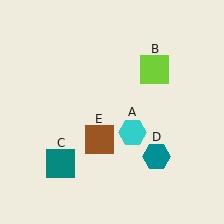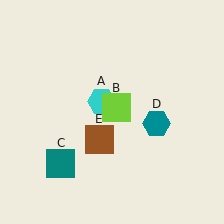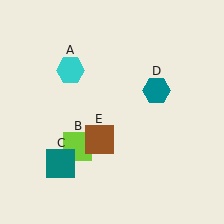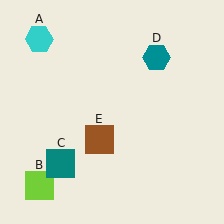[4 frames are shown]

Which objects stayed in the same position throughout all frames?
Teal square (object C) and brown square (object E) remained stationary.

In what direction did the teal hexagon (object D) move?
The teal hexagon (object D) moved up.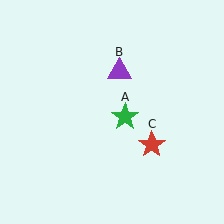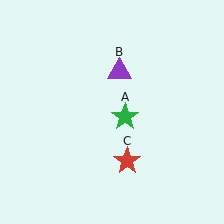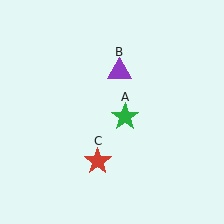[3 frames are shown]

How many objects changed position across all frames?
1 object changed position: red star (object C).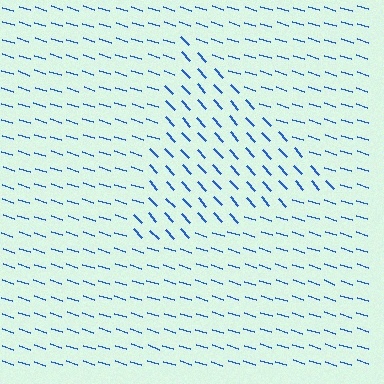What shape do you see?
I see a triangle.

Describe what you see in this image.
The image is filled with small blue line segments. A triangle region in the image has lines oriented differently from the surrounding lines, creating a visible texture boundary.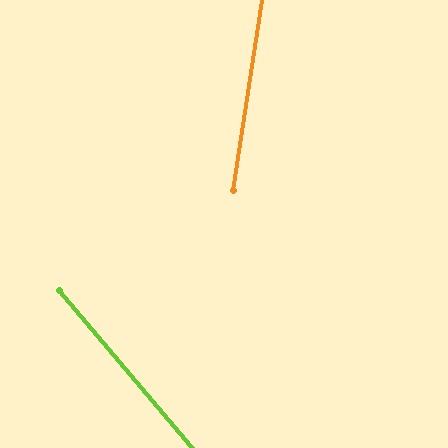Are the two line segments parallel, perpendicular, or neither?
Neither parallel nor perpendicular — they differ by about 49°.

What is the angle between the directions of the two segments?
Approximately 49 degrees.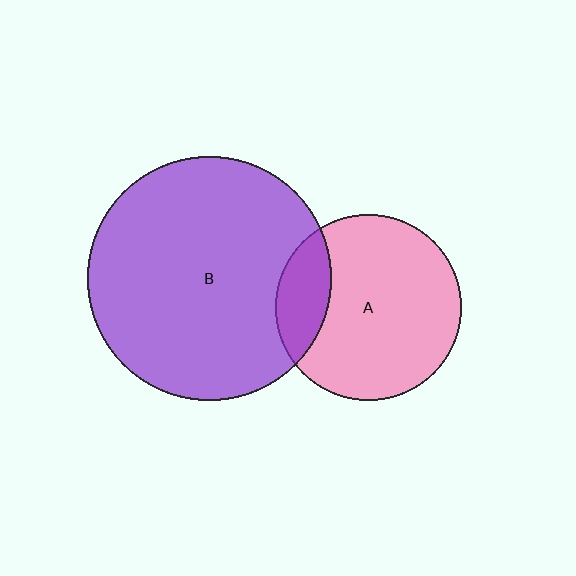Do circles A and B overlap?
Yes.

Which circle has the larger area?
Circle B (purple).